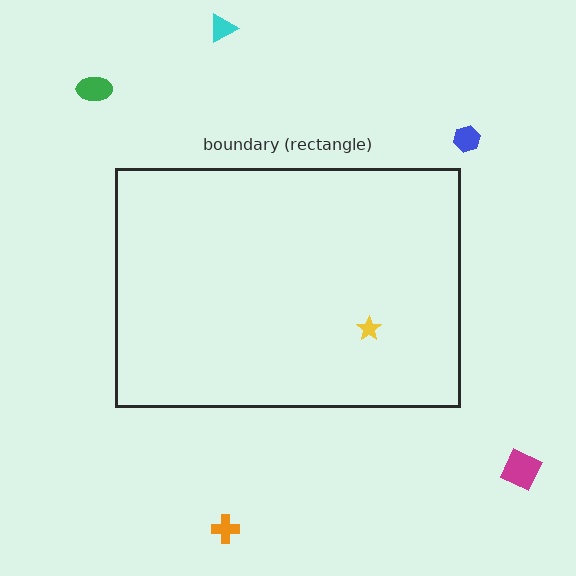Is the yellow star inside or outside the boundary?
Inside.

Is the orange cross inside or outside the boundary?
Outside.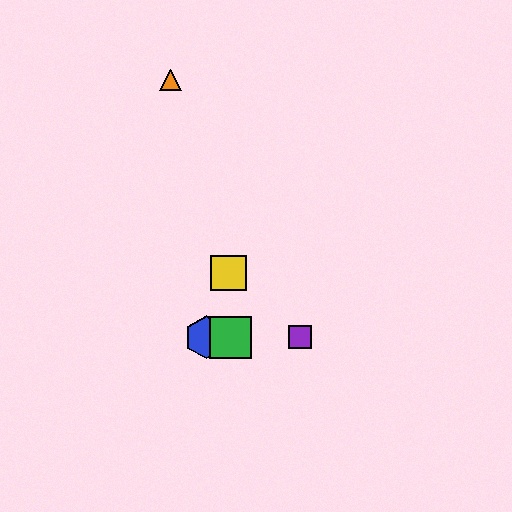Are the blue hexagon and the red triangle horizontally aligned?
Yes, both are at y≈337.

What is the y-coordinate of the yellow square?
The yellow square is at y≈273.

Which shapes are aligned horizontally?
The red triangle, the blue hexagon, the green square, the purple square are aligned horizontally.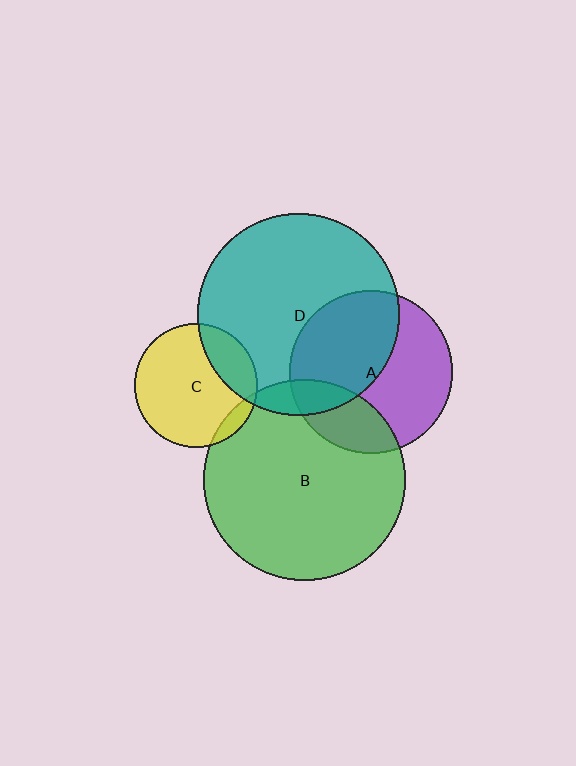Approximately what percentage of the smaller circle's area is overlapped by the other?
Approximately 50%.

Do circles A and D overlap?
Yes.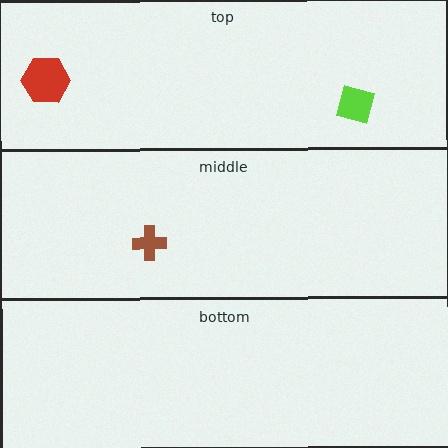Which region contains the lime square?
The top region.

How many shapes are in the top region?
2.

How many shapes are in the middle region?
1.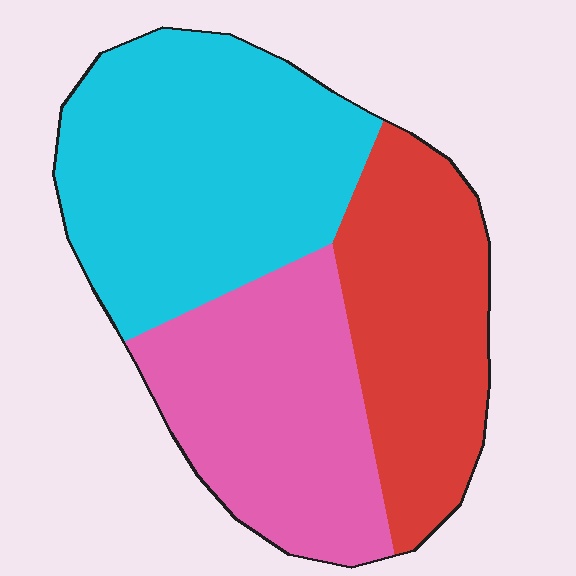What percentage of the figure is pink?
Pink covers about 30% of the figure.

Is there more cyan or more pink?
Cyan.